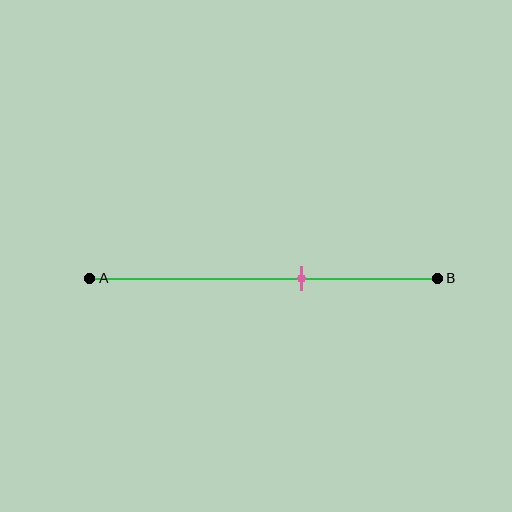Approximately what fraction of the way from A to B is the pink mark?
The pink mark is approximately 60% of the way from A to B.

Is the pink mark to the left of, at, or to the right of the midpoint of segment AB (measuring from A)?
The pink mark is to the right of the midpoint of segment AB.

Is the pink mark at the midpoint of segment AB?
No, the mark is at about 60% from A, not at the 50% midpoint.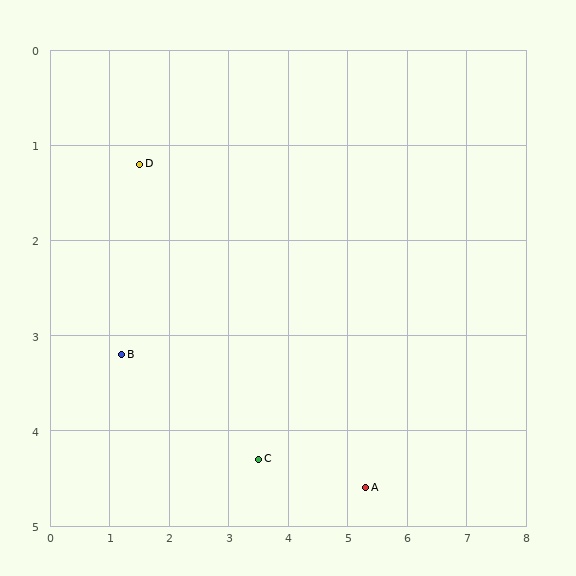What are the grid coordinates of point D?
Point D is at approximately (1.5, 1.2).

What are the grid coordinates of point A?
Point A is at approximately (5.3, 4.6).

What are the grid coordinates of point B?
Point B is at approximately (1.2, 3.2).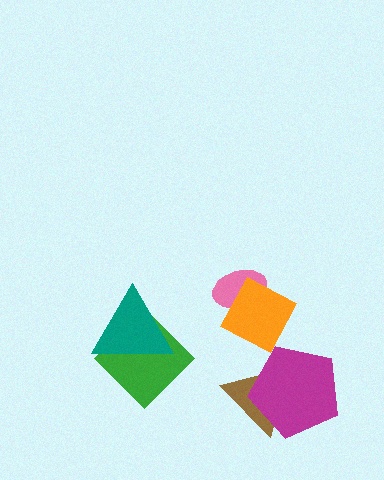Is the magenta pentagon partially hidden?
No, no other shape covers it.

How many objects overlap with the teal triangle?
1 object overlaps with the teal triangle.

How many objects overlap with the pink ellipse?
1 object overlaps with the pink ellipse.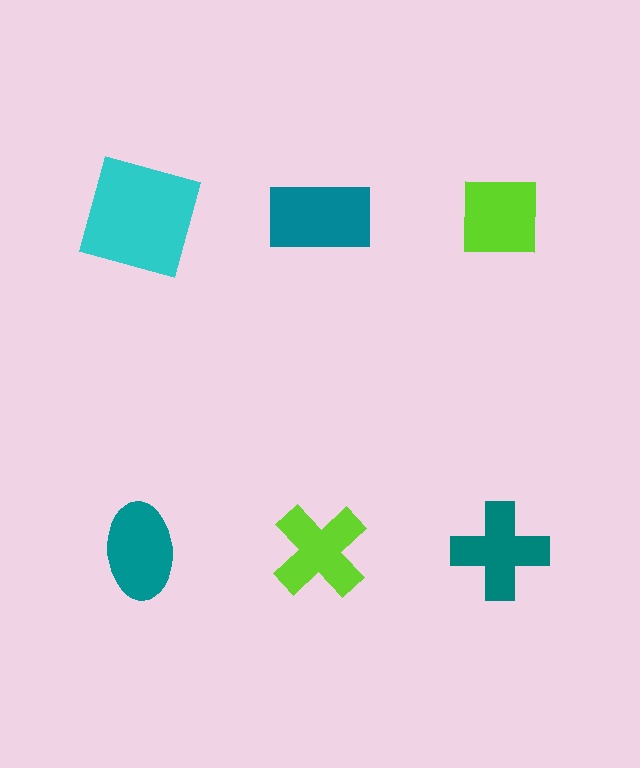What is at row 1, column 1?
A cyan square.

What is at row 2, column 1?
A teal ellipse.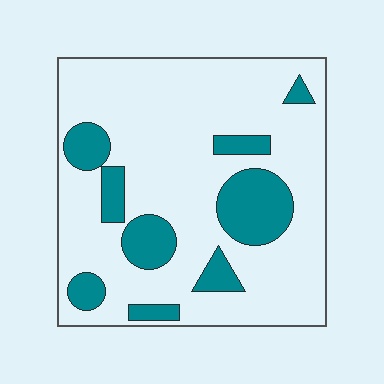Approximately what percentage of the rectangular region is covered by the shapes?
Approximately 20%.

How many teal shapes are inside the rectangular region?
9.